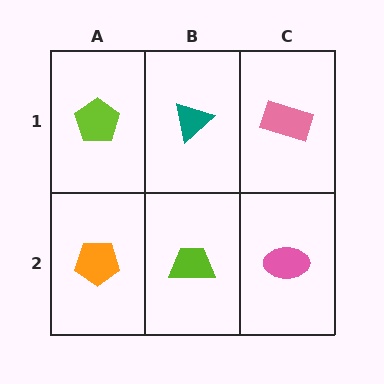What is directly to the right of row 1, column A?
A teal triangle.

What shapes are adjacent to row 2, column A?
A lime pentagon (row 1, column A), a lime trapezoid (row 2, column B).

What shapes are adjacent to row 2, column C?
A pink rectangle (row 1, column C), a lime trapezoid (row 2, column B).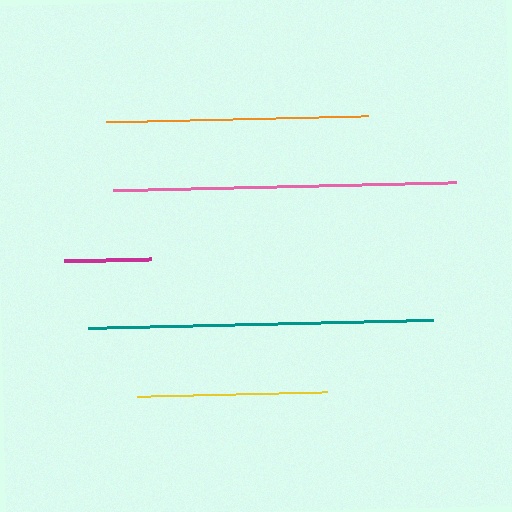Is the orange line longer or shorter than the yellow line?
The orange line is longer than the yellow line.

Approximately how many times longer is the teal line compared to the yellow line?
The teal line is approximately 1.8 times the length of the yellow line.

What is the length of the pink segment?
The pink segment is approximately 343 pixels long.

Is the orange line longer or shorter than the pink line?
The pink line is longer than the orange line.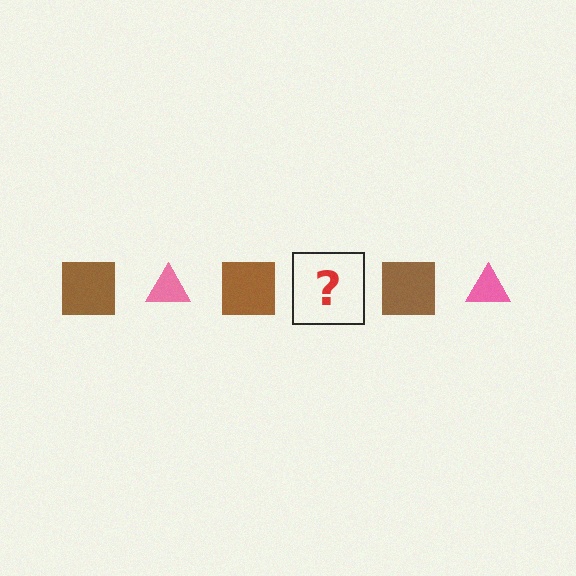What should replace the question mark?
The question mark should be replaced with a pink triangle.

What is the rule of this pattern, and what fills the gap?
The rule is that the pattern alternates between brown square and pink triangle. The gap should be filled with a pink triangle.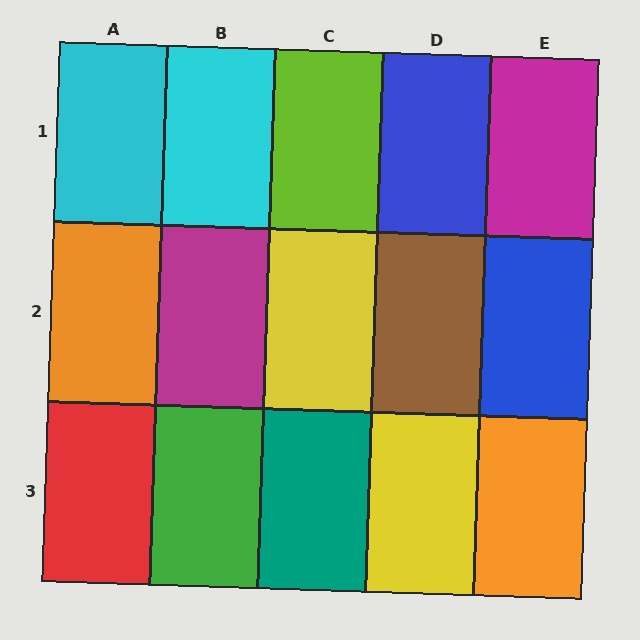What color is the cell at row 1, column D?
Blue.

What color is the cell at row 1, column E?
Magenta.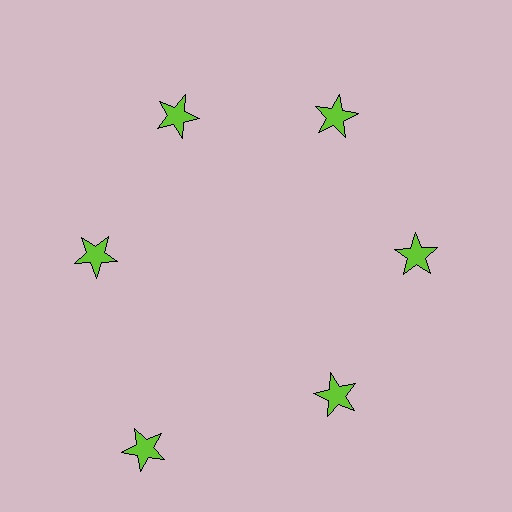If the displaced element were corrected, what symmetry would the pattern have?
It would have 6-fold rotational symmetry — the pattern would map onto itself every 60 degrees.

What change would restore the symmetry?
The symmetry would be restored by moving it inward, back onto the ring so that all 6 stars sit at equal angles and equal distance from the center.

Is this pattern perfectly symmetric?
No. The 6 lime stars are arranged in a ring, but one element near the 7 o'clock position is pushed outward from the center, breaking the 6-fold rotational symmetry.